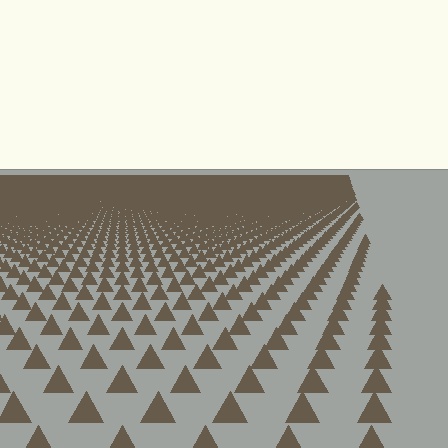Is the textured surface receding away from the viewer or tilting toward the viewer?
The surface is receding away from the viewer. Texture elements get smaller and denser toward the top.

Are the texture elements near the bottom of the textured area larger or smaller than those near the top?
Larger. Near the bottom, elements are closer to the viewer and appear at a bigger on-screen size.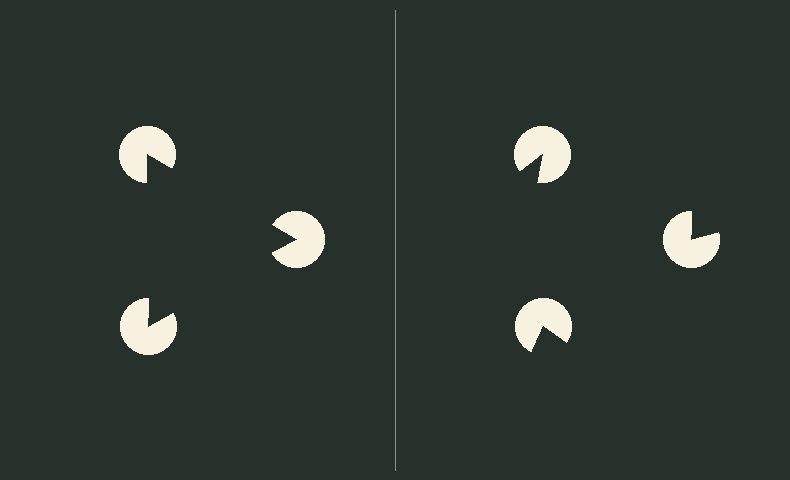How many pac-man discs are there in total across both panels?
6 — 3 on each side.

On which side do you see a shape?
An illusory triangle appears on the left side. On the right side the wedge cuts are rotated, so no coherent shape forms.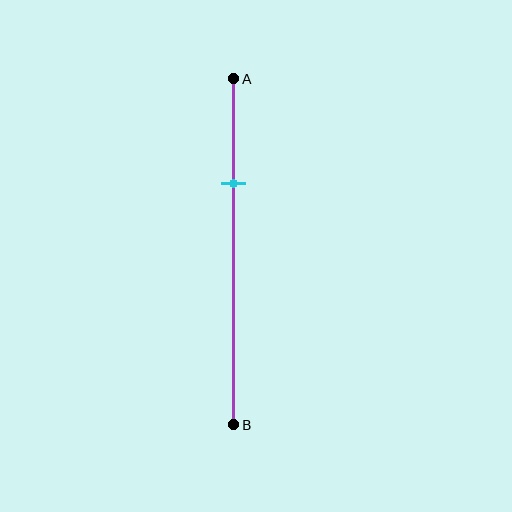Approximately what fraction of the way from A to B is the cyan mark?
The cyan mark is approximately 30% of the way from A to B.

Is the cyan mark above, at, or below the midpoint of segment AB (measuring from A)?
The cyan mark is above the midpoint of segment AB.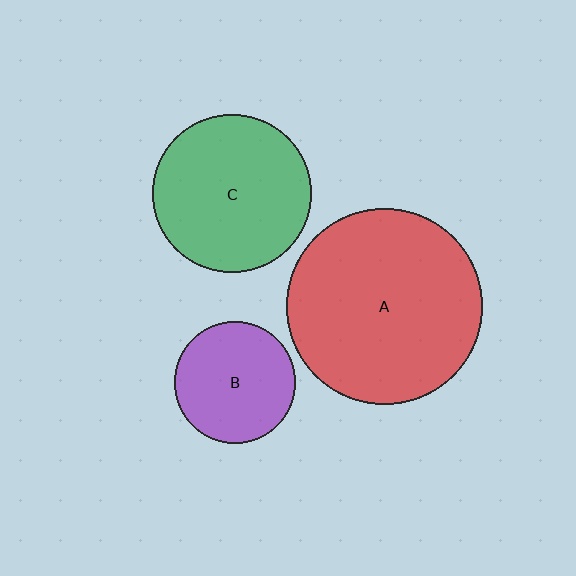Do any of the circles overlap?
No, none of the circles overlap.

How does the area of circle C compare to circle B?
Approximately 1.7 times.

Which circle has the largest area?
Circle A (red).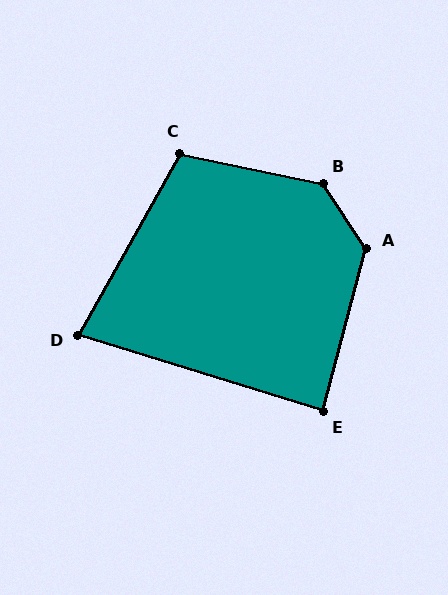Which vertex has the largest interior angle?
B, at approximately 136 degrees.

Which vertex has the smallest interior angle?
D, at approximately 78 degrees.